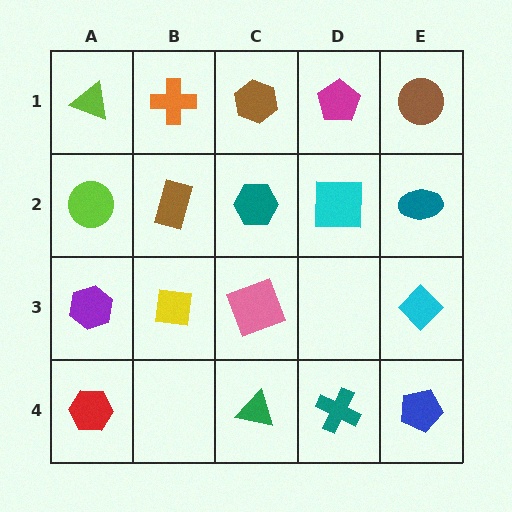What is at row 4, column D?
A teal cross.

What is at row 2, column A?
A lime circle.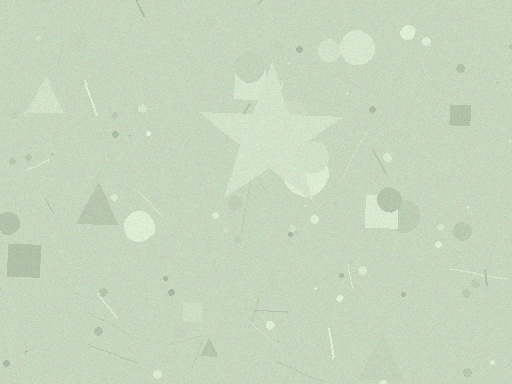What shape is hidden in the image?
A star is hidden in the image.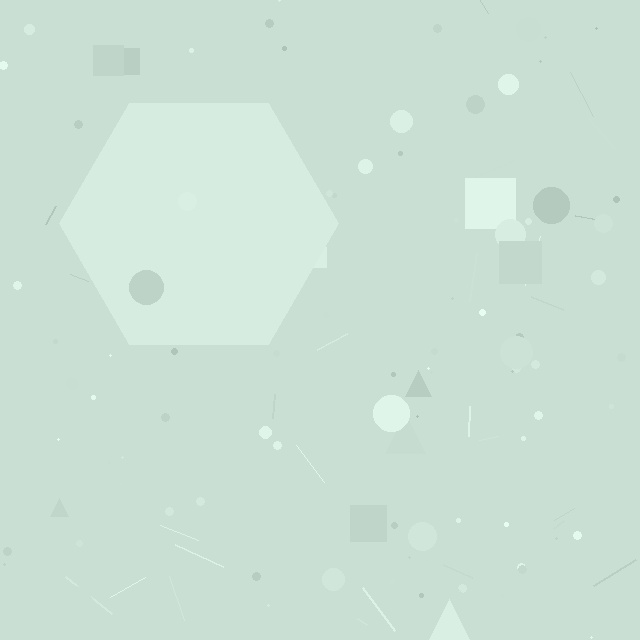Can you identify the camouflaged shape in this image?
The camouflaged shape is a hexagon.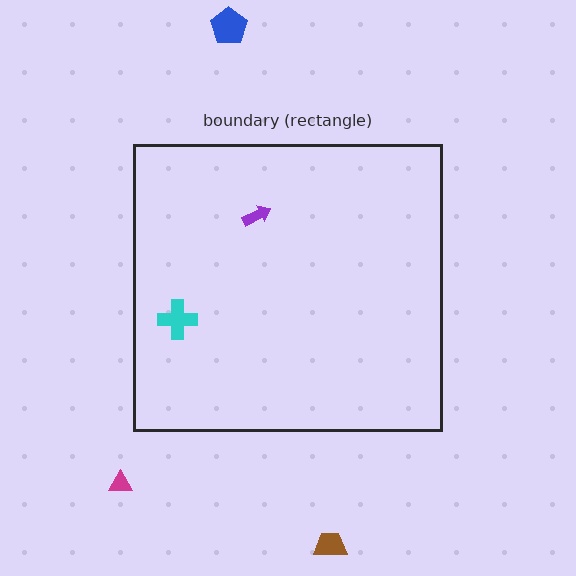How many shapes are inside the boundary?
2 inside, 3 outside.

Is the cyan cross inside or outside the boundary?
Inside.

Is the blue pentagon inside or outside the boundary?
Outside.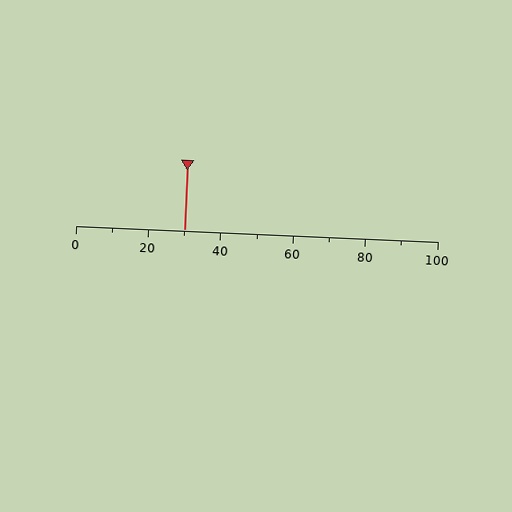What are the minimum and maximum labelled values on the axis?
The axis runs from 0 to 100.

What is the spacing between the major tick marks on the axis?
The major ticks are spaced 20 apart.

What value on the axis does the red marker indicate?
The marker indicates approximately 30.